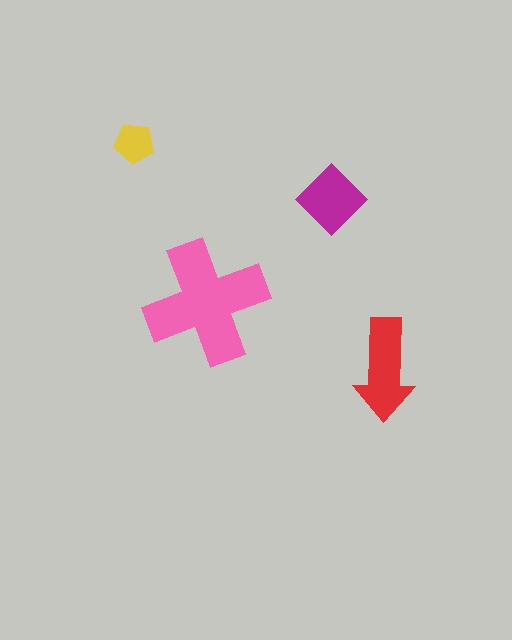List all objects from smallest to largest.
The yellow pentagon, the magenta diamond, the red arrow, the pink cross.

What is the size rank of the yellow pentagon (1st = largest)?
4th.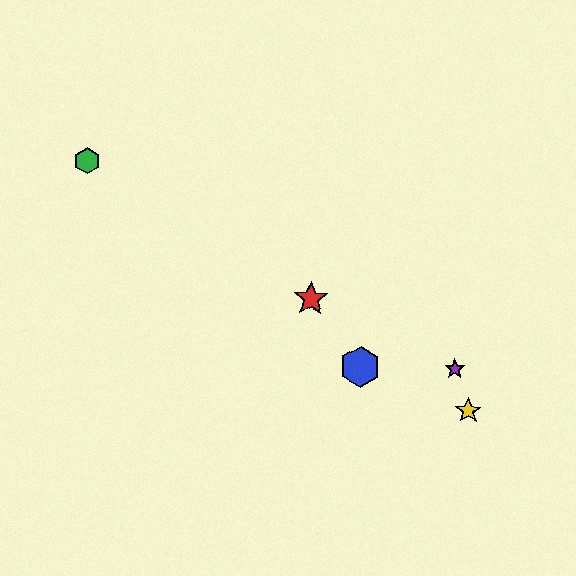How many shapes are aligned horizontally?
2 shapes (the blue hexagon, the purple star) are aligned horizontally.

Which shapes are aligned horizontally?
The blue hexagon, the purple star are aligned horizontally.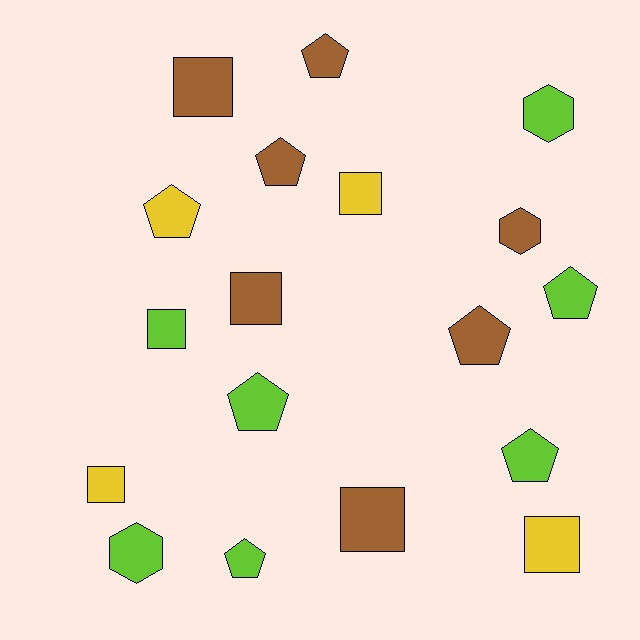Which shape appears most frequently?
Pentagon, with 8 objects.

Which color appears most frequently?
Lime, with 7 objects.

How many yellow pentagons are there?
There is 1 yellow pentagon.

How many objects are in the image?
There are 18 objects.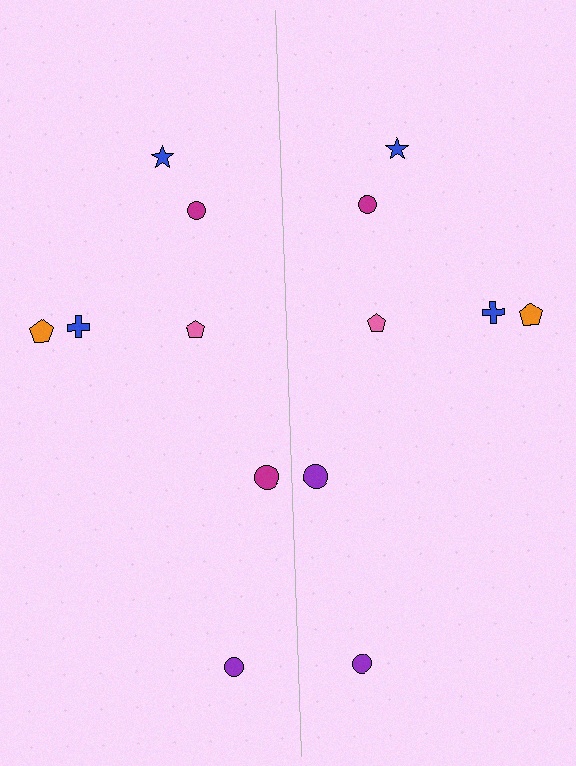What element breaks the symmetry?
The purple circle on the right side breaks the symmetry — its mirror counterpart is magenta.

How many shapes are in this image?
There are 14 shapes in this image.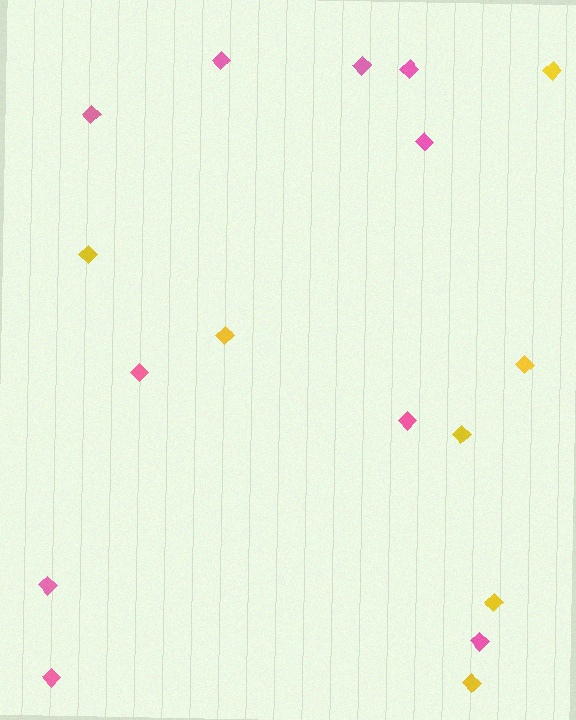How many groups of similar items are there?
There are 2 groups: one group of yellow diamonds (7) and one group of pink diamonds (10).